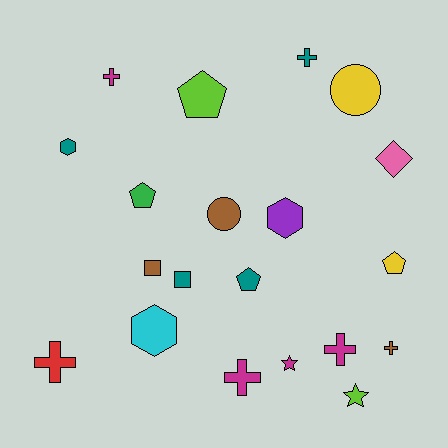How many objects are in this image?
There are 20 objects.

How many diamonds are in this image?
There is 1 diamond.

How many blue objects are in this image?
There are no blue objects.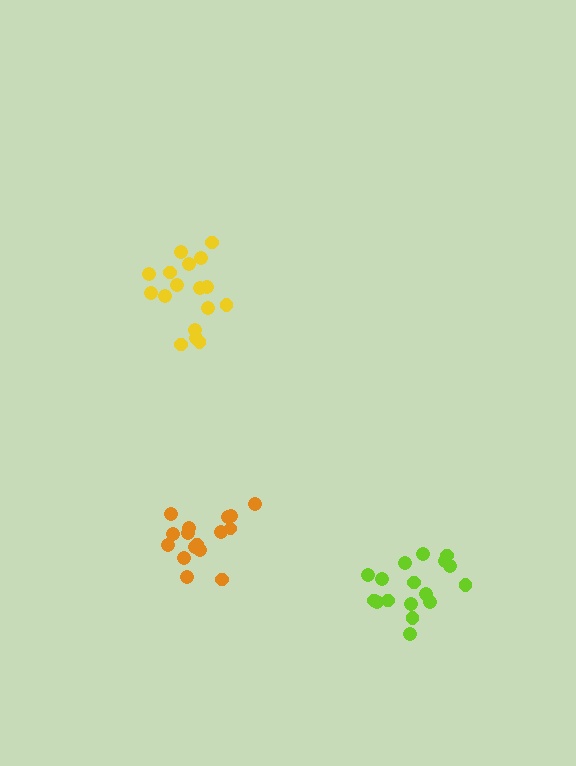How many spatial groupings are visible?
There are 3 spatial groupings.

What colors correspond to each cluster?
The clusters are colored: orange, lime, yellow.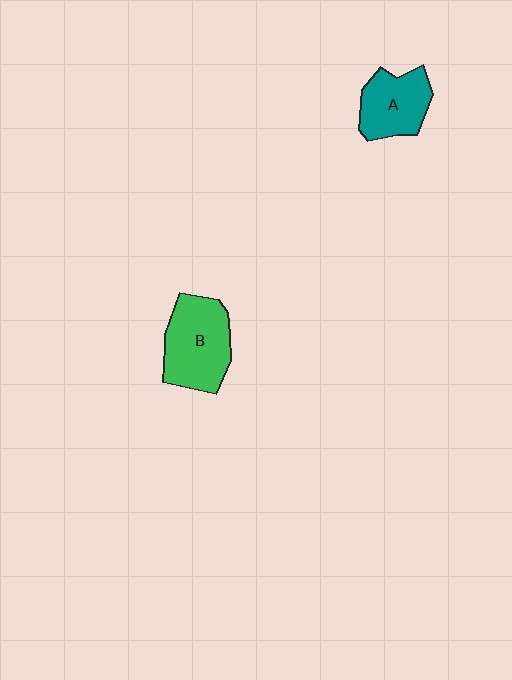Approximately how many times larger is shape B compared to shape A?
Approximately 1.3 times.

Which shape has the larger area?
Shape B (green).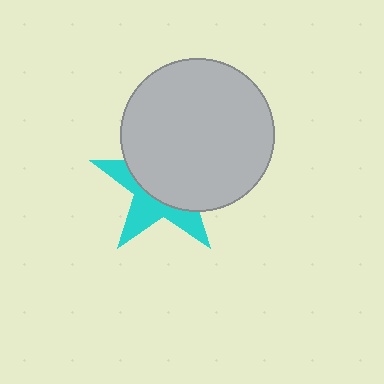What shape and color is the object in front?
The object in front is a light gray circle.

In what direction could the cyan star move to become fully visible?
The cyan star could move toward the lower-left. That would shift it out from behind the light gray circle entirely.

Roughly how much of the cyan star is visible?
A small part of it is visible (roughly 39%).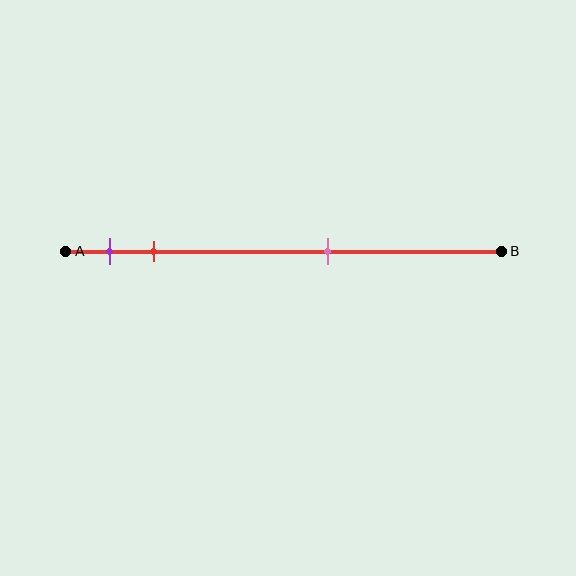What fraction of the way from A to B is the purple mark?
The purple mark is approximately 10% (0.1) of the way from A to B.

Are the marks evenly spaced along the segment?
No, the marks are not evenly spaced.